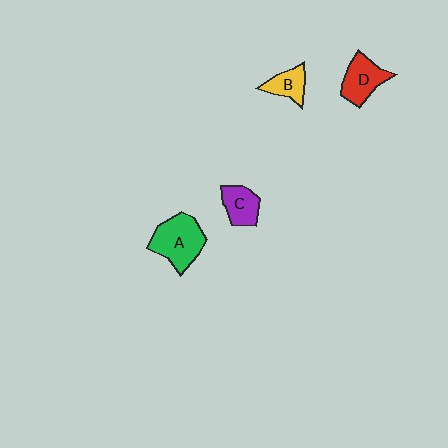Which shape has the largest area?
Shape A (green).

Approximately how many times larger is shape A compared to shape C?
Approximately 1.7 times.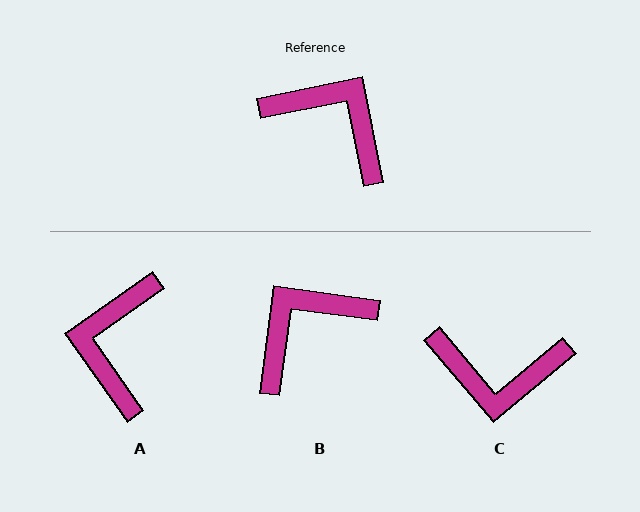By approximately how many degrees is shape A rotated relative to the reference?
Approximately 114 degrees counter-clockwise.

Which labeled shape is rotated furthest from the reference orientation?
C, about 152 degrees away.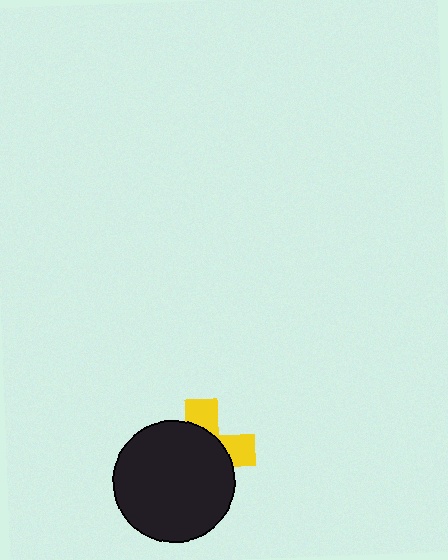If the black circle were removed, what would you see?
You would see the complete yellow cross.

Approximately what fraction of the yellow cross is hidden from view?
Roughly 67% of the yellow cross is hidden behind the black circle.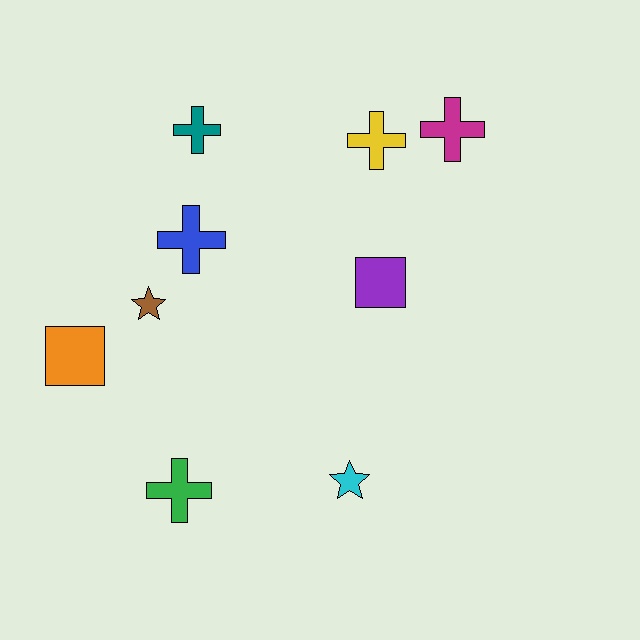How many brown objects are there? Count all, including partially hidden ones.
There is 1 brown object.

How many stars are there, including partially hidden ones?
There are 2 stars.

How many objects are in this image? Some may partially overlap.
There are 9 objects.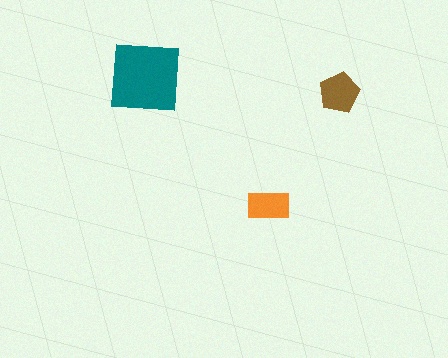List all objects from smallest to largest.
The orange rectangle, the brown pentagon, the teal square.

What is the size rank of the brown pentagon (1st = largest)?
2nd.